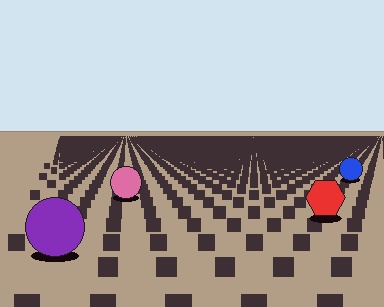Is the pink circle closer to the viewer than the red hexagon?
No. The red hexagon is closer — you can tell from the texture gradient: the ground texture is coarser near it.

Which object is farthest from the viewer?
The blue circle is farthest from the viewer. It appears smaller and the ground texture around it is denser.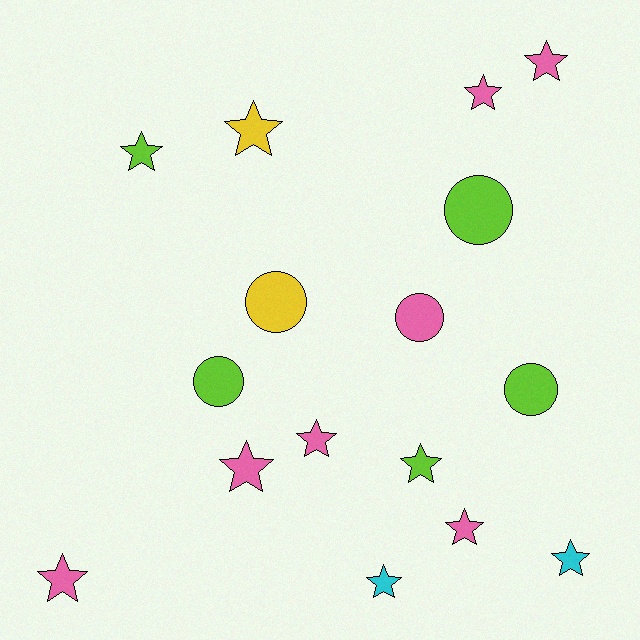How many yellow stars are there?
There is 1 yellow star.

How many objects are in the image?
There are 16 objects.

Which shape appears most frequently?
Star, with 11 objects.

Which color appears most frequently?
Pink, with 7 objects.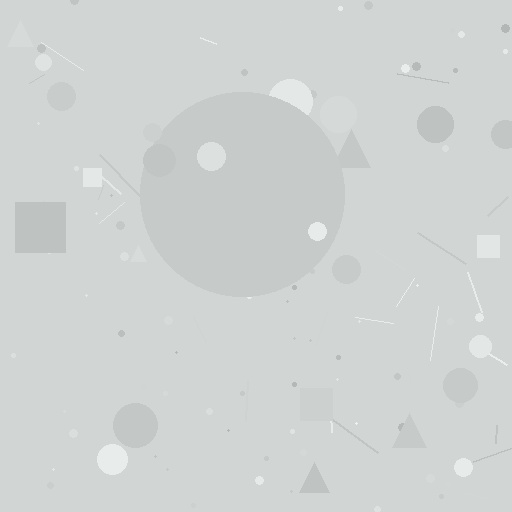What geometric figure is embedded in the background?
A circle is embedded in the background.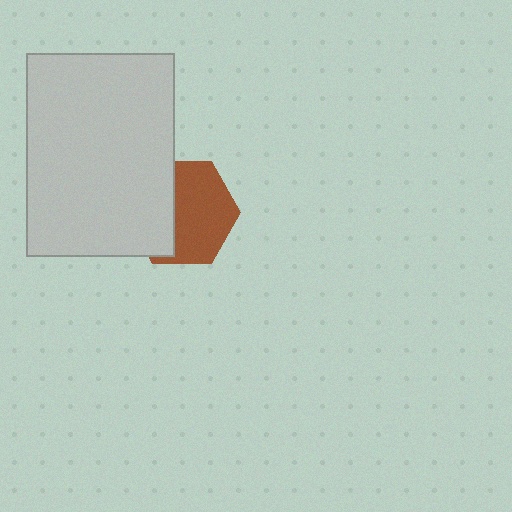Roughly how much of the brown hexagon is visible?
About half of it is visible (roughly 59%).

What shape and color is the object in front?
The object in front is a light gray rectangle.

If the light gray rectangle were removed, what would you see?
You would see the complete brown hexagon.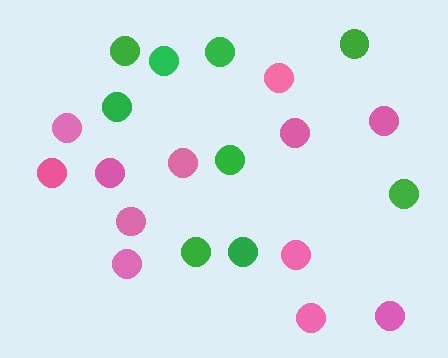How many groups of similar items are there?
There are 2 groups: one group of pink circles (12) and one group of green circles (9).